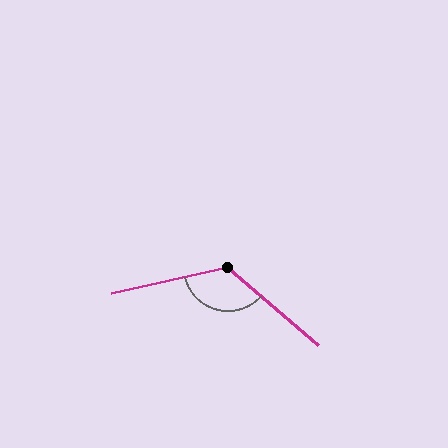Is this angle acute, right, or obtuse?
It is obtuse.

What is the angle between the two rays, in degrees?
Approximately 127 degrees.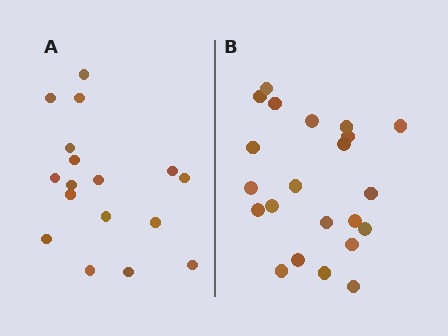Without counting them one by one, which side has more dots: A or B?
Region B (the right region) has more dots.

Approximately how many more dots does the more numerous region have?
Region B has about 5 more dots than region A.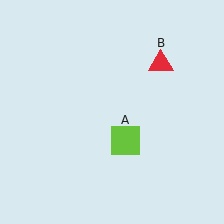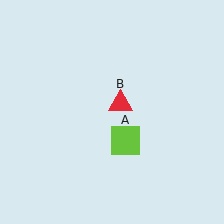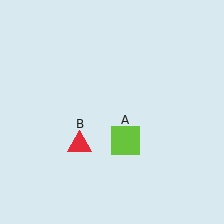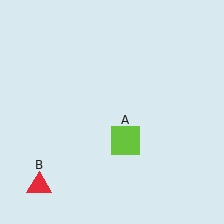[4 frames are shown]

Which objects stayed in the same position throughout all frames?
Lime square (object A) remained stationary.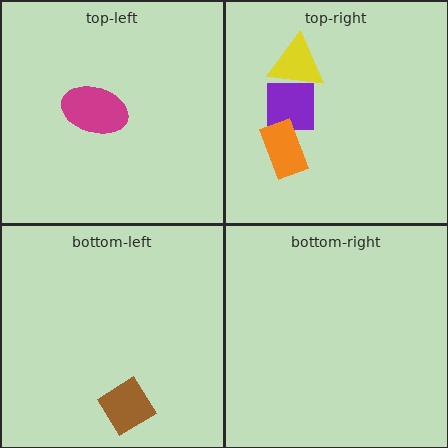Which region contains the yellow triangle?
The top-right region.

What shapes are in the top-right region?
The purple square, the orange rectangle, the yellow triangle.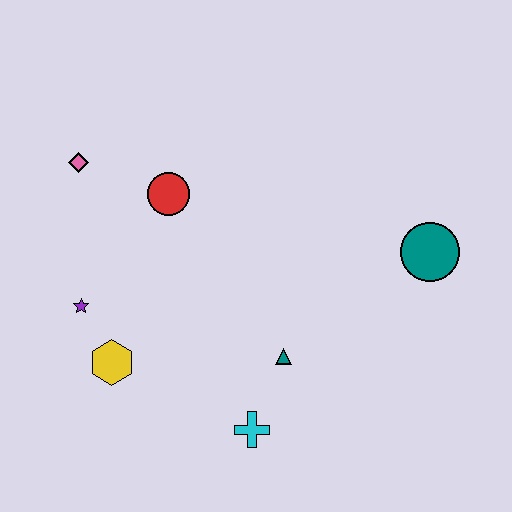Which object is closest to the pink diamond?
The red circle is closest to the pink diamond.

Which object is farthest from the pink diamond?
The teal circle is farthest from the pink diamond.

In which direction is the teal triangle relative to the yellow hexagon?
The teal triangle is to the right of the yellow hexagon.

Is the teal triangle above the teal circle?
No